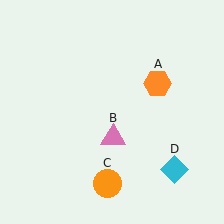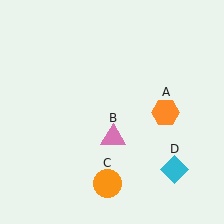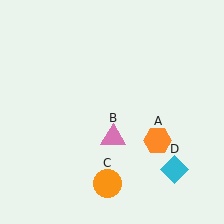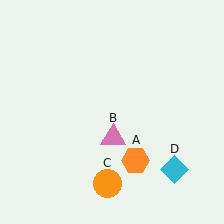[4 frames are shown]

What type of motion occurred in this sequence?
The orange hexagon (object A) rotated clockwise around the center of the scene.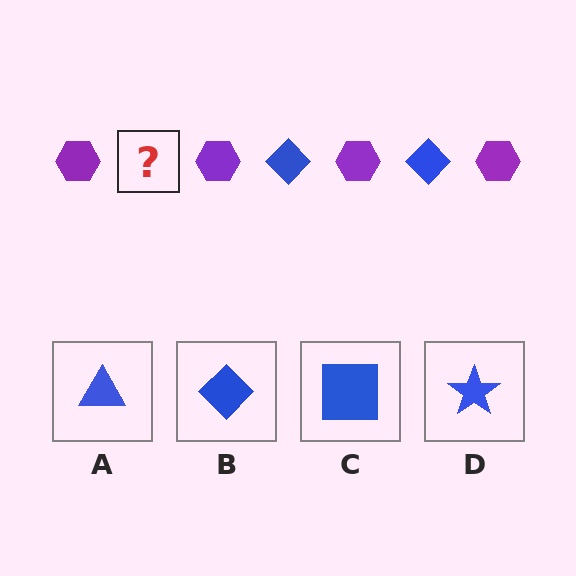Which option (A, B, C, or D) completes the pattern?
B.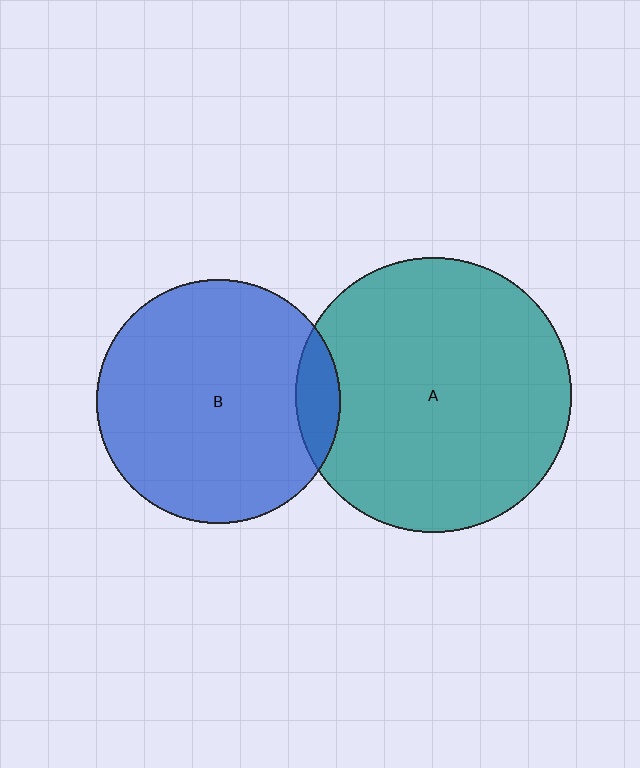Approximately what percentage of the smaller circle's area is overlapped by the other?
Approximately 10%.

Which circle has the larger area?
Circle A (teal).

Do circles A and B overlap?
Yes.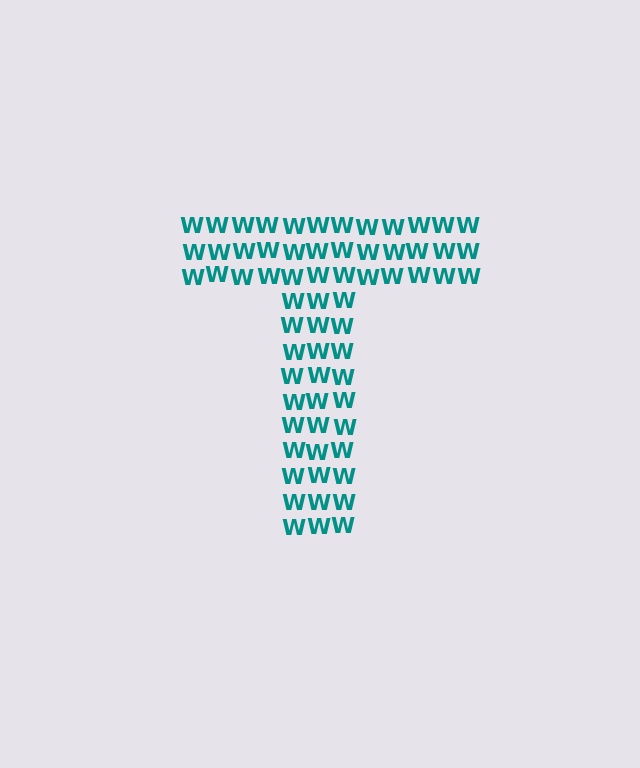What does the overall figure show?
The overall figure shows the letter T.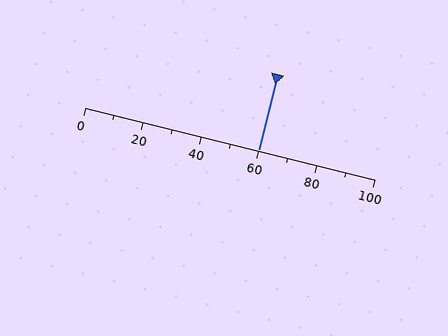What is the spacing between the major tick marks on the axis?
The major ticks are spaced 20 apart.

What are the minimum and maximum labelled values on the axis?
The axis runs from 0 to 100.